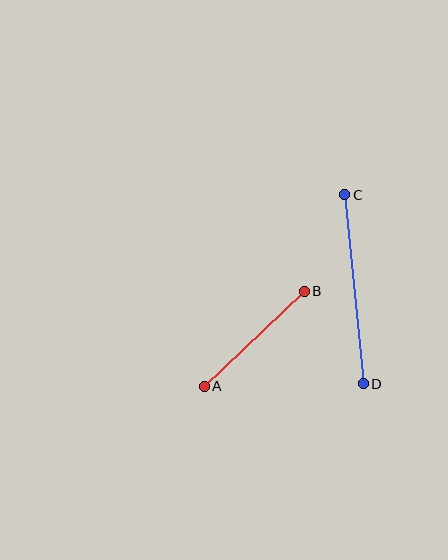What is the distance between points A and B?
The distance is approximately 138 pixels.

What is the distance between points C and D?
The distance is approximately 190 pixels.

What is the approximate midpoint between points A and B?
The midpoint is at approximately (254, 339) pixels.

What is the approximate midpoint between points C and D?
The midpoint is at approximately (354, 289) pixels.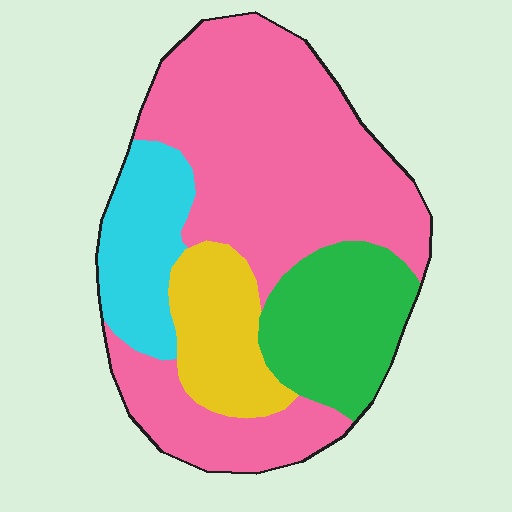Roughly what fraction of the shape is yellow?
Yellow takes up about one eighth (1/8) of the shape.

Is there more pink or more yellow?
Pink.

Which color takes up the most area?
Pink, at roughly 55%.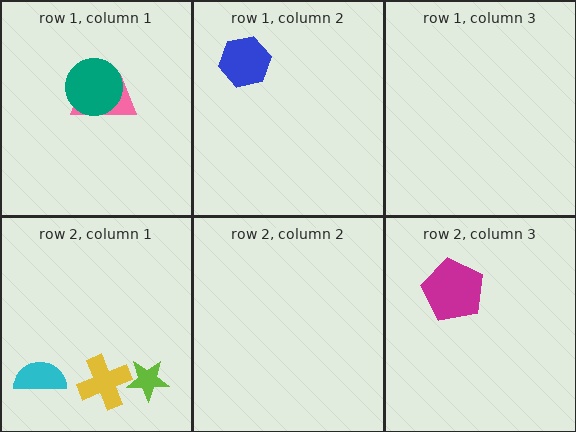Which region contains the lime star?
The row 2, column 1 region.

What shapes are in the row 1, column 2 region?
The blue hexagon.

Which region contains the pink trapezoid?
The row 1, column 1 region.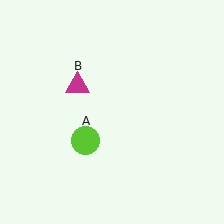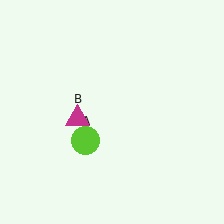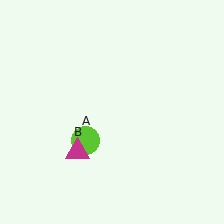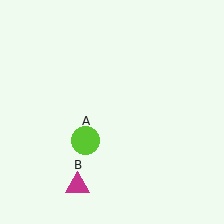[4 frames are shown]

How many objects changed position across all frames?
1 object changed position: magenta triangle (object B).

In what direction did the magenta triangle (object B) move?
The magenta triangle (object B) moved down.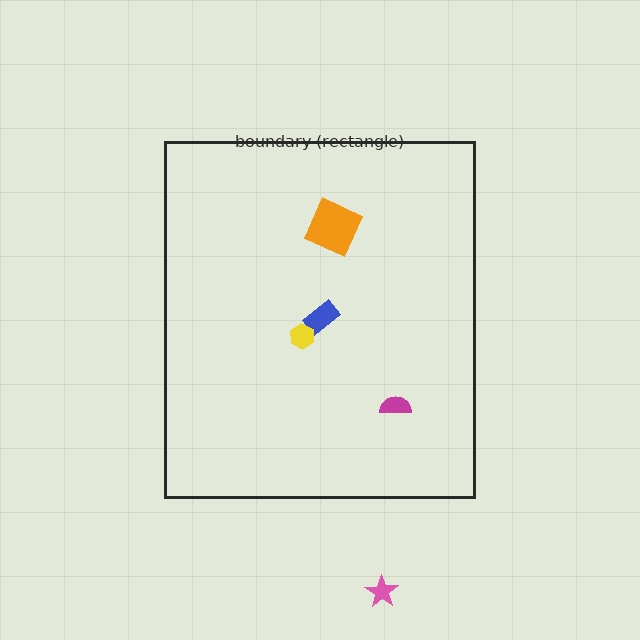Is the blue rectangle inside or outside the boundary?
Inside.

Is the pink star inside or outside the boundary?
Outside.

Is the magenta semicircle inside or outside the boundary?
Inside.